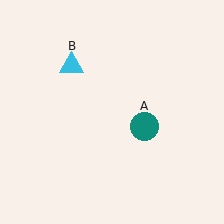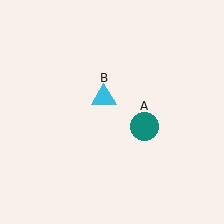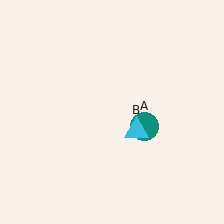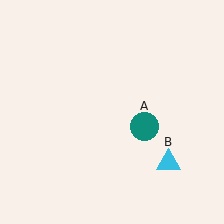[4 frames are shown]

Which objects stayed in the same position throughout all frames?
Teal circle (object A) remained stationary.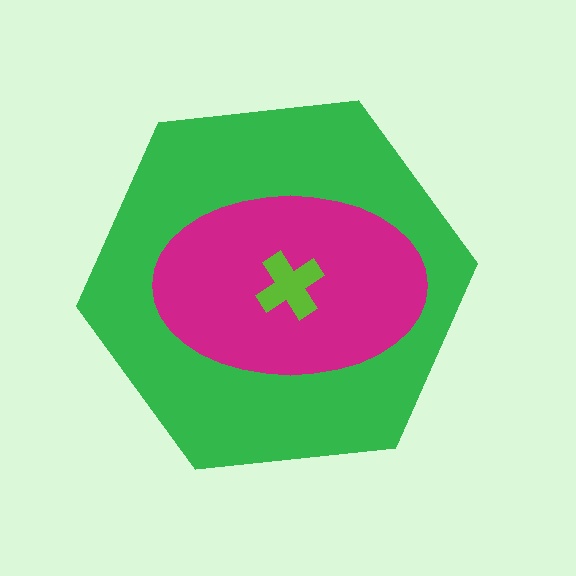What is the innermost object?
The lime cross.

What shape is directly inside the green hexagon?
The magenta ellipse.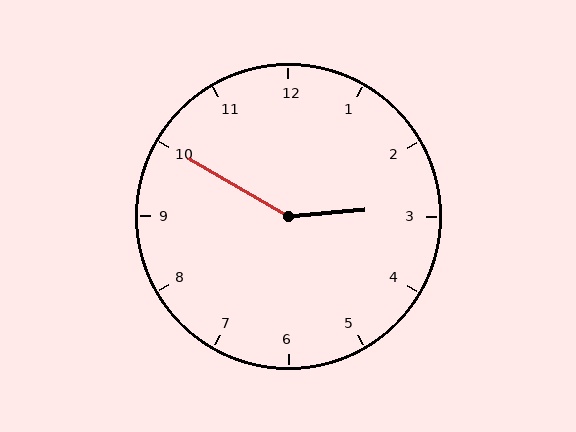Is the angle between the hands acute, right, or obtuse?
It is obtuse.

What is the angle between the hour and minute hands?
Approximately 145 degrees.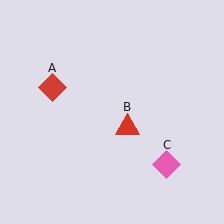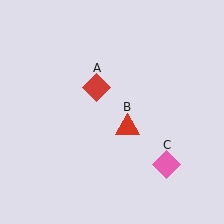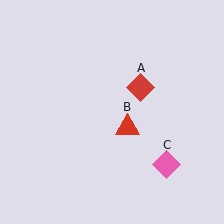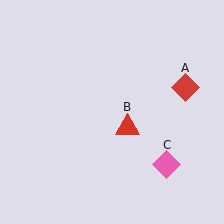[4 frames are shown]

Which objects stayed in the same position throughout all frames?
Red triangle (object B) and pink diamond (object C) remained stationary.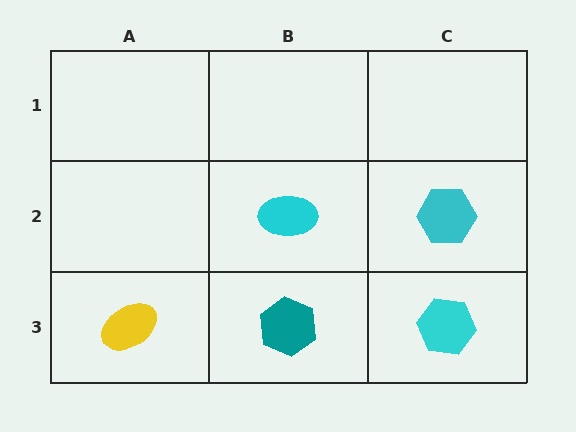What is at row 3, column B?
A teal hexagon.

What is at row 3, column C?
A cyan hexagon.